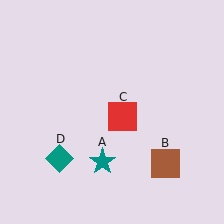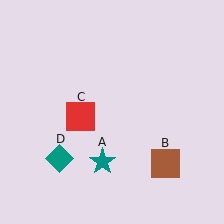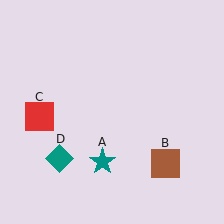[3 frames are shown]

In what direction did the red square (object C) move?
The red square (object C) moved left.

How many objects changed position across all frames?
1 object changed position: red square (object C).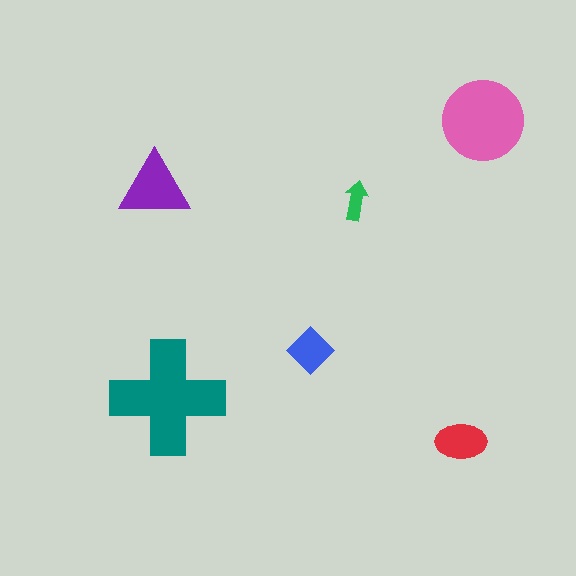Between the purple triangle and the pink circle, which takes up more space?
The pink circle.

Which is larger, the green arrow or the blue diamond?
The blue diamond.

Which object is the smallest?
The green arrow.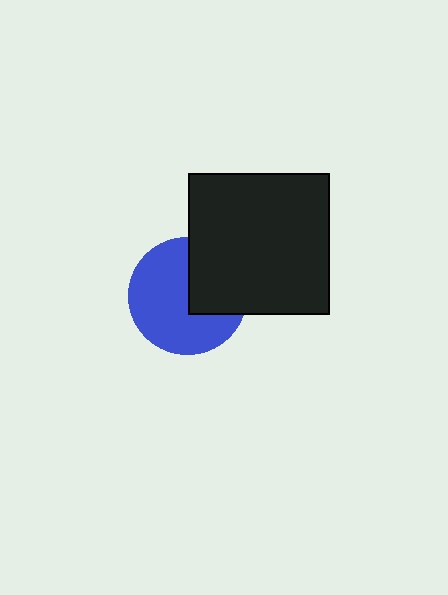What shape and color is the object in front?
The object in front is a black square.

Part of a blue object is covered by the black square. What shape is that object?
It is a circle.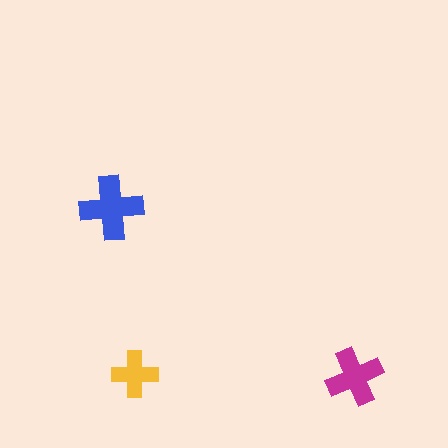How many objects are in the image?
There are 3 objects in the image.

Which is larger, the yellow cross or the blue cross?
The blue one.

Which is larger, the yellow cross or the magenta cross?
The magenta one.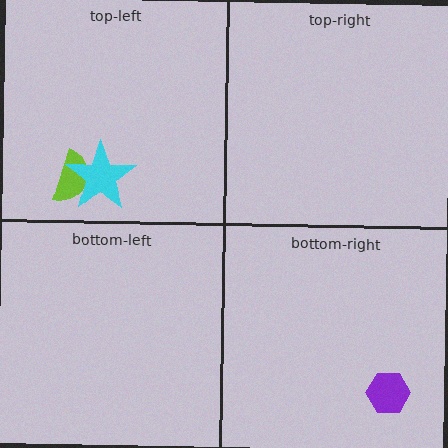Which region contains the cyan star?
The top-left region.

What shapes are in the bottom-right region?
The purple hexagon.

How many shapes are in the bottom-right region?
1.